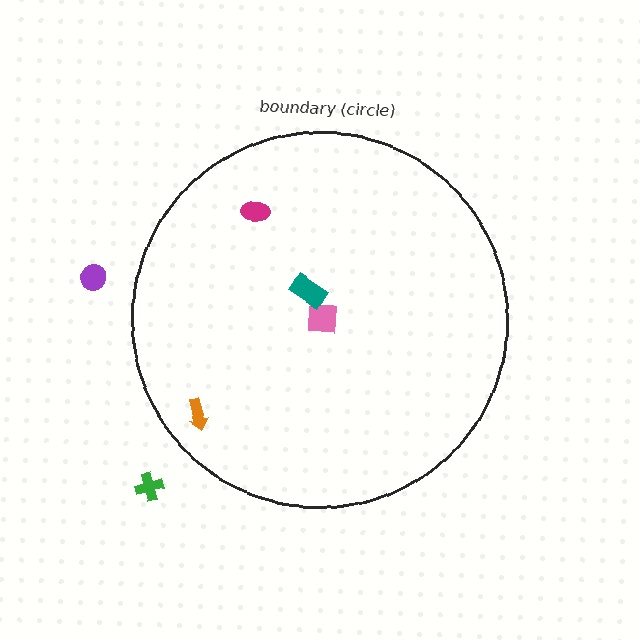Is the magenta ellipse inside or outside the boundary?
Inside.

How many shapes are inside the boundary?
4 inside, 2 outside.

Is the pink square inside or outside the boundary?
Inside.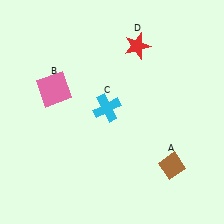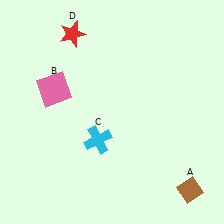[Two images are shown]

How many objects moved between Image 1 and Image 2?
3 objects moved between the two images.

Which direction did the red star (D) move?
The red star (D) moved left.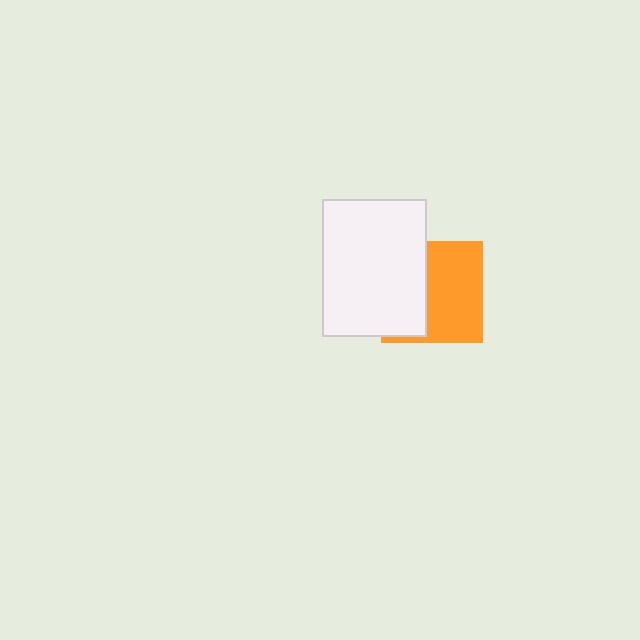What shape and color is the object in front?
The object in front is a white rectangle.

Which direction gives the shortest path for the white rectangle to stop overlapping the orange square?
Moving left gives the shortest separation.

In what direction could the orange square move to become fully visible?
The orange square could move right. That would shift it out from behind the white rectangle entirely.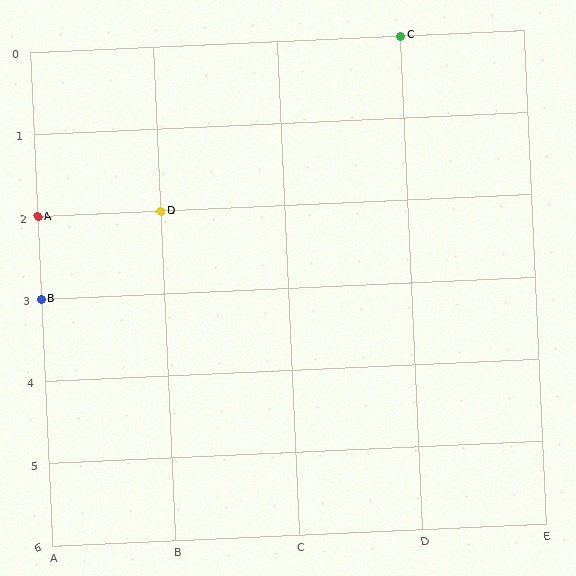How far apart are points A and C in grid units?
Points A and C are 3 columns and 2 rows apart (about 3.6 grid units diagonally).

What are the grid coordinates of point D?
Point D is at grid coordinates (B, 2).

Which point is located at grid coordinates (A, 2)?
Point A is at (A, 2).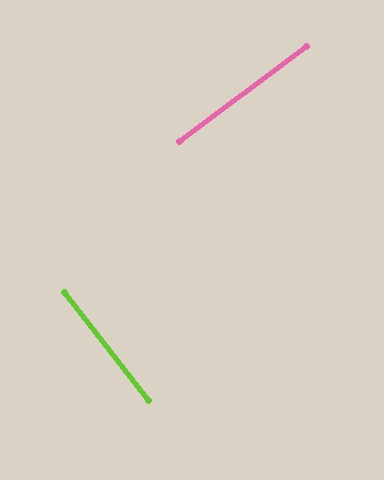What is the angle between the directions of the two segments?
Approximately 89 degrees.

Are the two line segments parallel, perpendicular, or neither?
Perpendicular — they meet at approximately 89°.